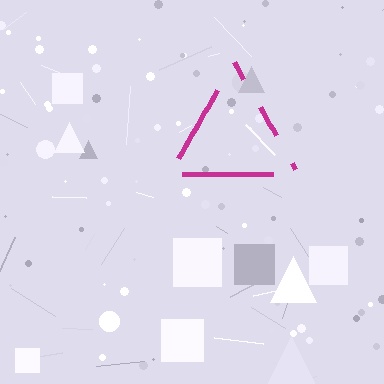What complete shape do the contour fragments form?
The contour fragments form a triangle.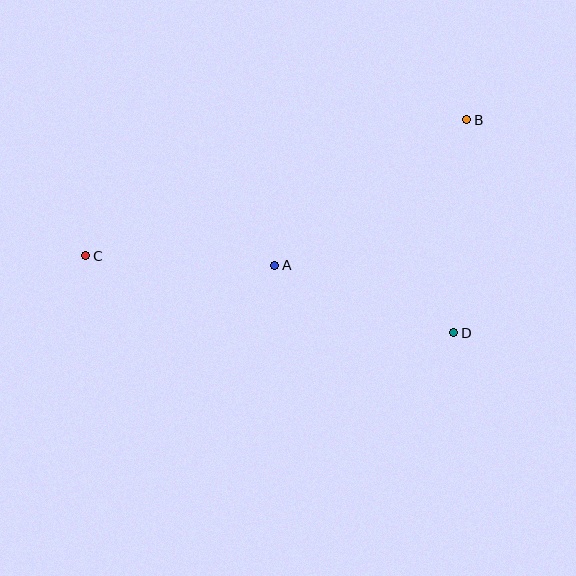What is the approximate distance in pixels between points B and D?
The distance between B and D is approximately 213 pixels.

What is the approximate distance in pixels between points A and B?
The distance between A and B is approximately 241 pixels.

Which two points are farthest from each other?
Points B and C are farthest from each other.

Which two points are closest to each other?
Points A and C are closest to each other.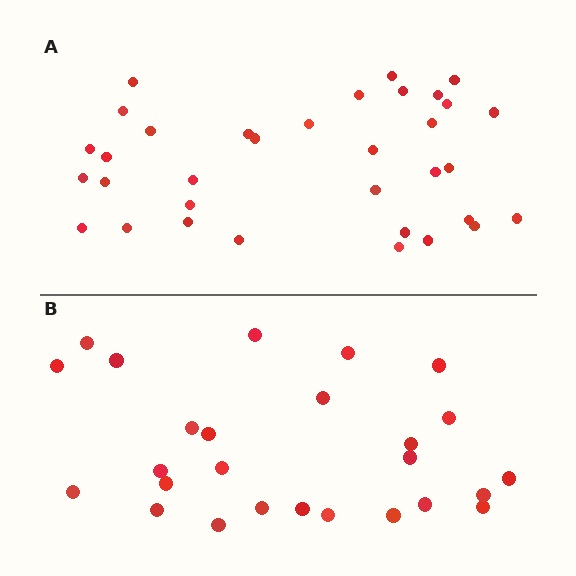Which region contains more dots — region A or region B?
Region A (the top region) has more dots.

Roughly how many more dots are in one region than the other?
Region A has roughly 8 or so more dots than region B.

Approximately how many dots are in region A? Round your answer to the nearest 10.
About 30 dots. (The exact count is 34, which rounds to 30.)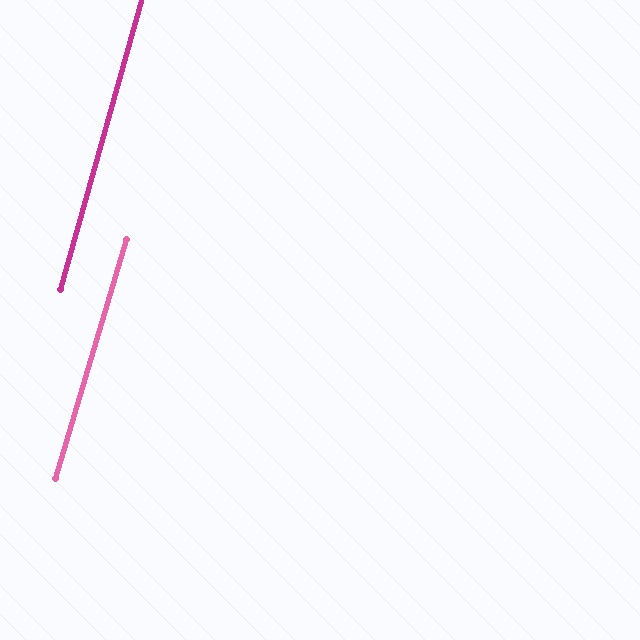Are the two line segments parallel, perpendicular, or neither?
Parallel — their directions differ by only 1.1°.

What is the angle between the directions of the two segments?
Approximately 1 degree.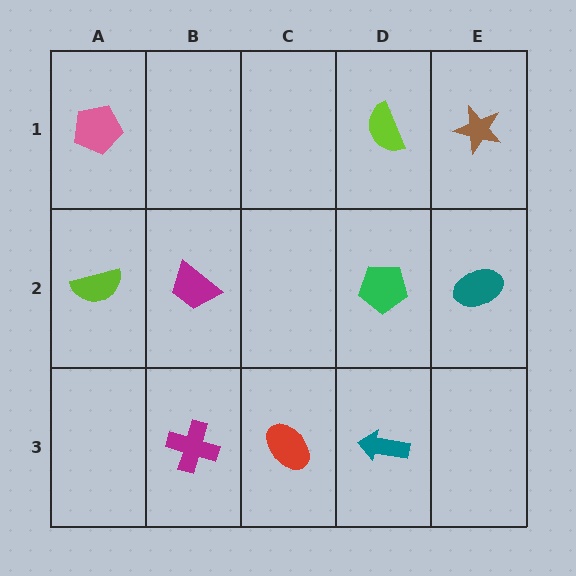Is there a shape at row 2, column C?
No, that cell is empty.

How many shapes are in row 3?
3 shapes.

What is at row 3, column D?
A teal arrow.